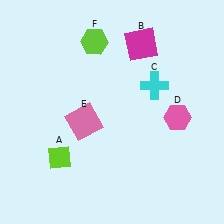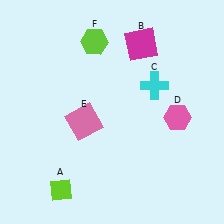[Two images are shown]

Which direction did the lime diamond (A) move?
The lime diamond (A) moved down.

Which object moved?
The lime diamond (A) moved down.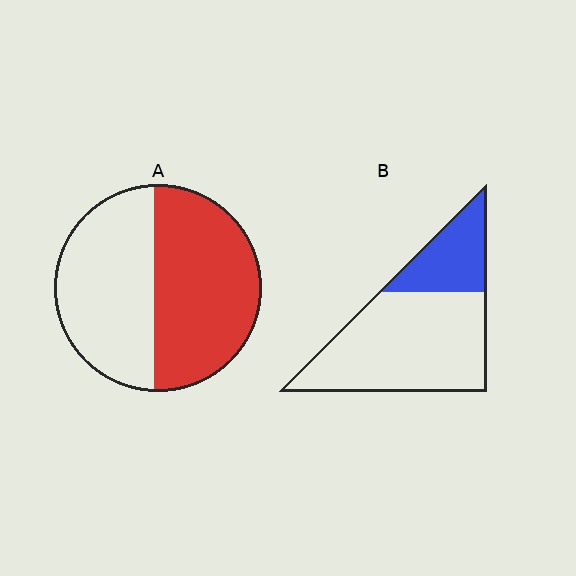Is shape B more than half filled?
No.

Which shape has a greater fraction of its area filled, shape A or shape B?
Shape A.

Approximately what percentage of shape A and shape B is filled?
A is approximately 50% and B is approximately 25%.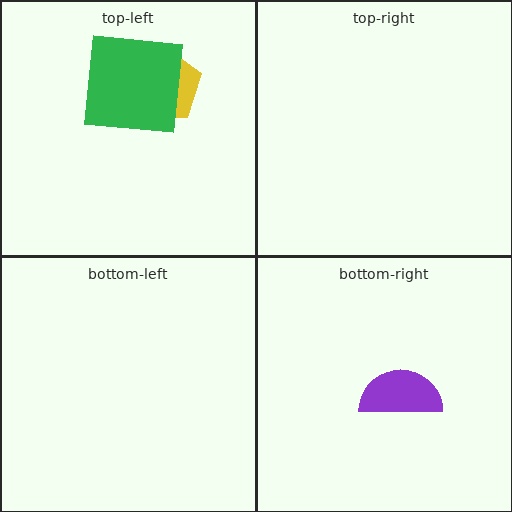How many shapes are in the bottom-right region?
1.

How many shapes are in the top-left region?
2.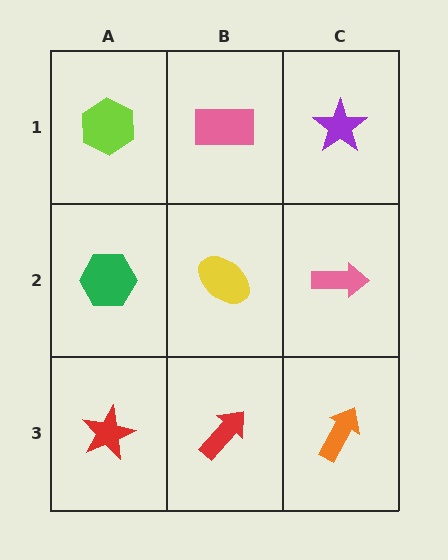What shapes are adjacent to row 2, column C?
A purple star (row 1, column C), an orange arrow (row 3, column C), a yellow ellipse (row 2, column B).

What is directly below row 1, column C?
A pink arrow.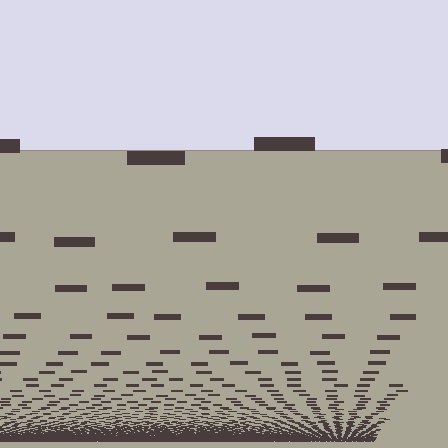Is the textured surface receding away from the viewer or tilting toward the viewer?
The surface appears to tilt toward the viewer. Texture elements get larger and sparser toward the top.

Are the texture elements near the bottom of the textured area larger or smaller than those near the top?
Smaller. The gradient is inverted — elements near the bottom are smaller and denser.